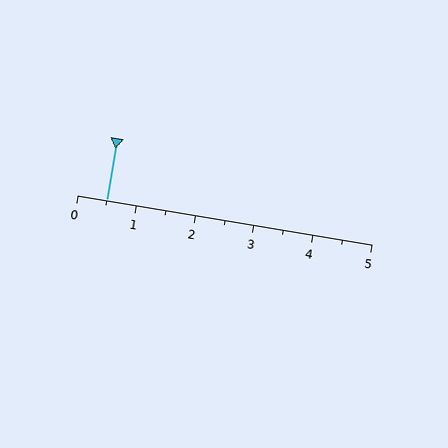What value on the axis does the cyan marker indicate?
The marker indicates approximately 0.5.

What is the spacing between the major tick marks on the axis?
The major ticks are spaced 1 apart.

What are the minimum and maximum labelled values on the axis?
The axis runs from 0 to 5.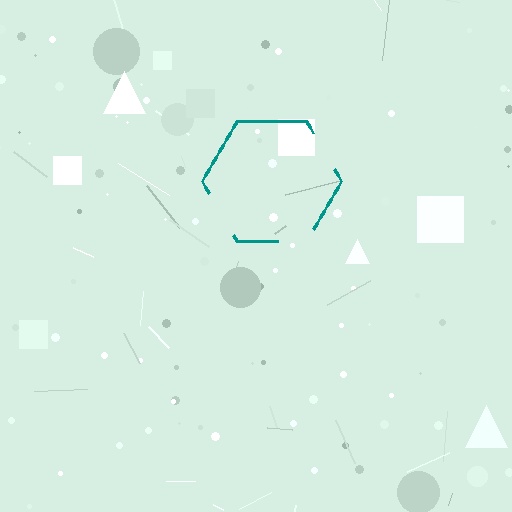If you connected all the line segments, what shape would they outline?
They would outline a hexagon.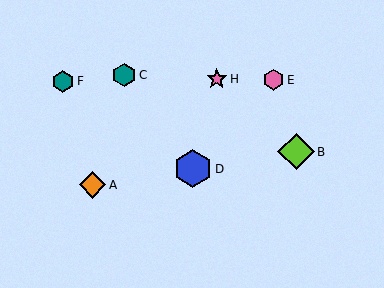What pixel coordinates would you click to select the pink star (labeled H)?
Click at (217, 79) to select the pink star H.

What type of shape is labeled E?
Shape E is a pink hexagon.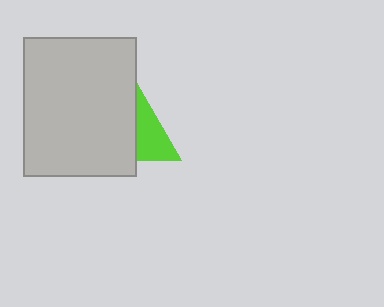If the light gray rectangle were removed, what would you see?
You would see the complete lime triangle.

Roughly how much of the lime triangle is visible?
A small part of it is visible (roughly 36%).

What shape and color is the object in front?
The object in front is a light gray rectangle.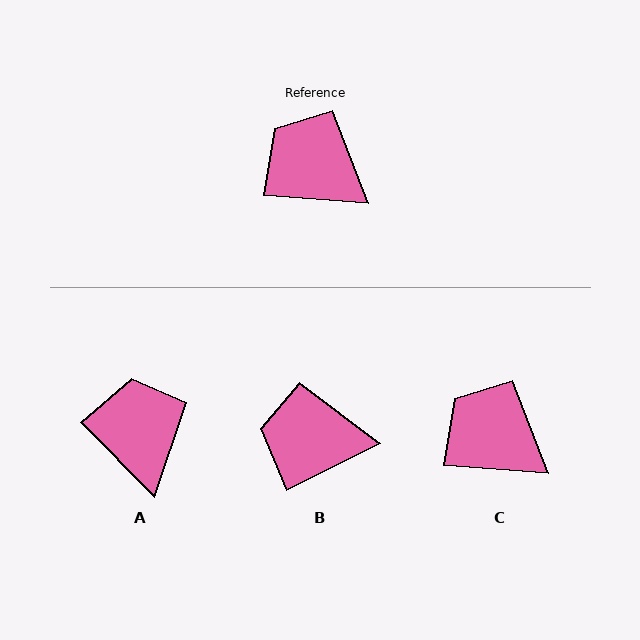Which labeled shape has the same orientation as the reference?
C.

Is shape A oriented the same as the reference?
No, it is off by about 41 degrees.